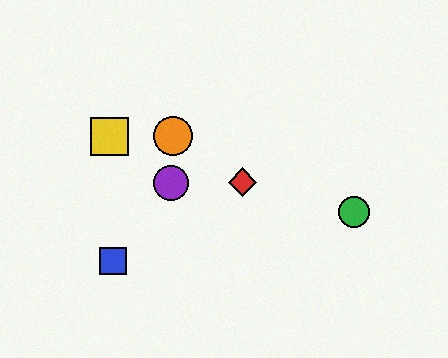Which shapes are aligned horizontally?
The yellow square, the orange circle are aligned horizontally.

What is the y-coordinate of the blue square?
The blue square is at y≈261.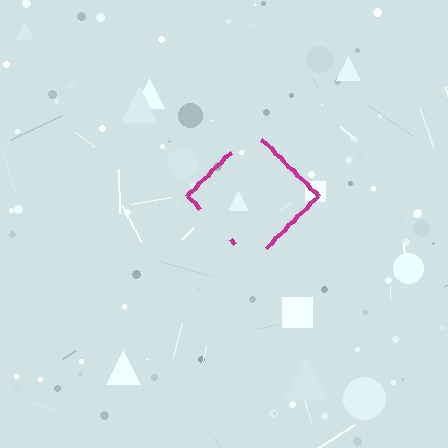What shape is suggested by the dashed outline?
The dashed outline suggests a diamond.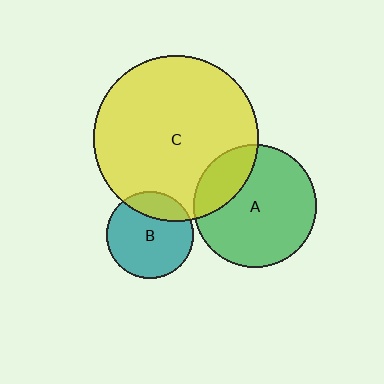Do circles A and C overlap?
Yes.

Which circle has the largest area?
Circle C (yellow).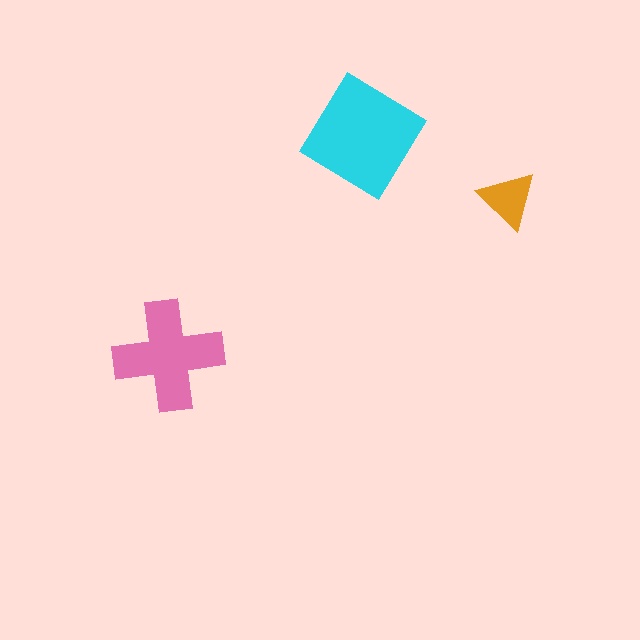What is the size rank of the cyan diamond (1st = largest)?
1st.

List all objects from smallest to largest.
The orange triangle, the pink cross, the cyan diamond.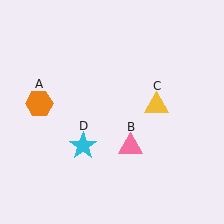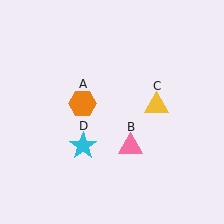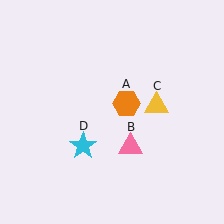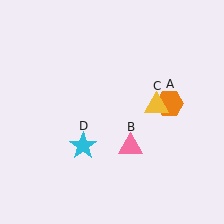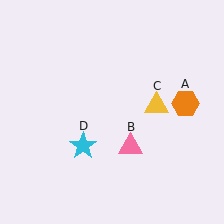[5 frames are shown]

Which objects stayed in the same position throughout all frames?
Pink triangle (object B) and yellow triangle (object C) and cyan star (object D) remained stationary.